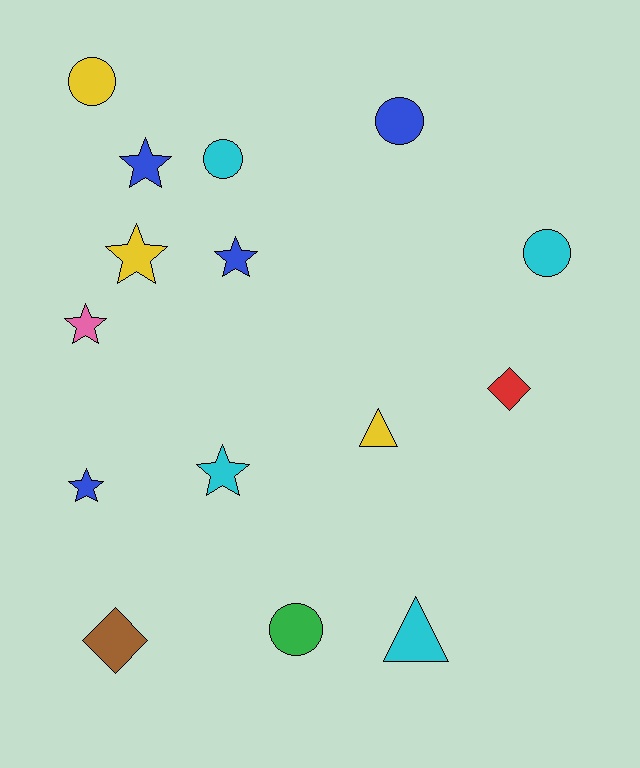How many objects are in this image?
There are 15 objects.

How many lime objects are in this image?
There are no lime objects.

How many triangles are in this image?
There are 2 triangles.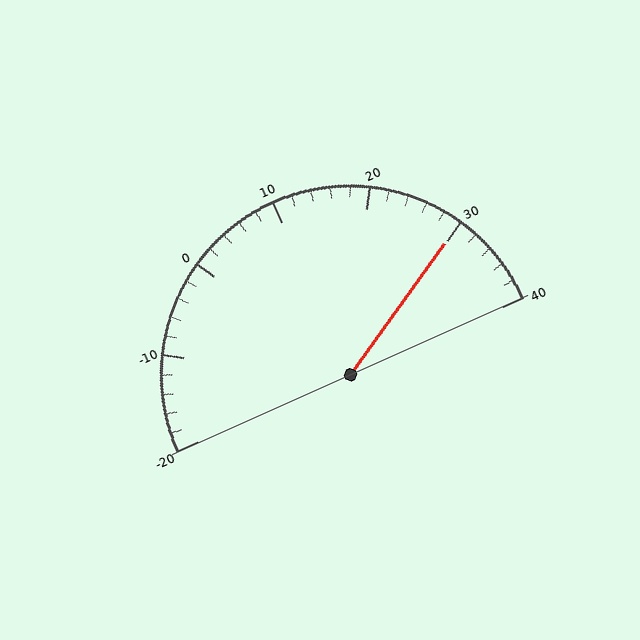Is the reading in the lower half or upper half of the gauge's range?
The reading is in the upper half of the range (-20 to 40).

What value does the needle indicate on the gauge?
The needle indicates approximately 30.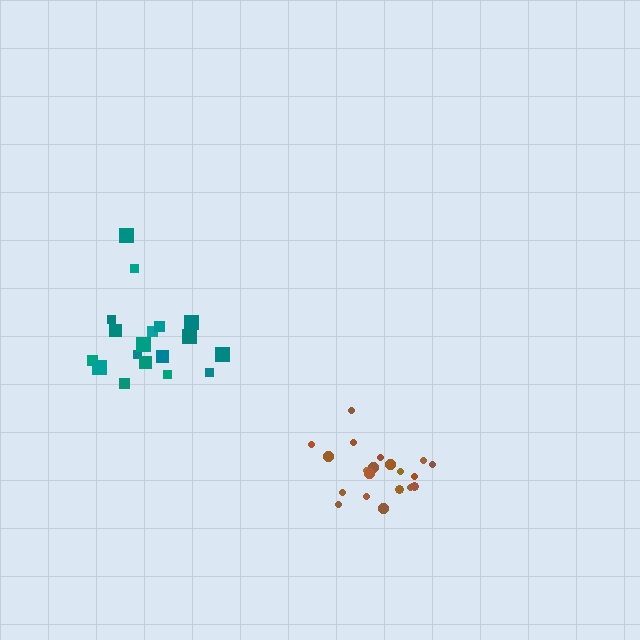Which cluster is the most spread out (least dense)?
Teal.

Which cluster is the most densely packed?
Brown.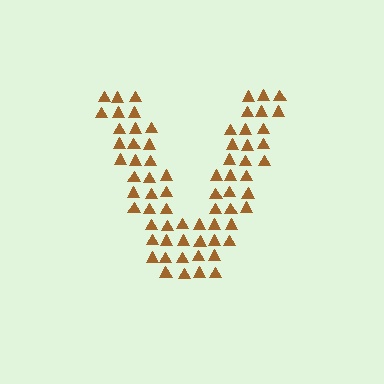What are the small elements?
The small elements are triangles.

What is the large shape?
The large shape is the letter V.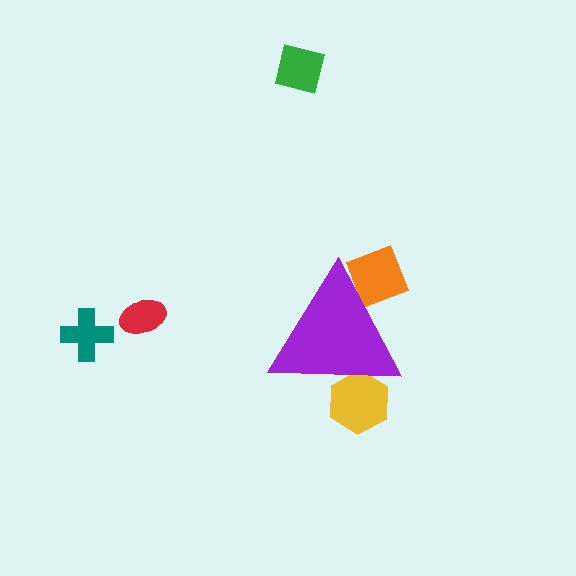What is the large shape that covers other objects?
A purple triangle.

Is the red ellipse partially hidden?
No, the red ellipse is fully visible.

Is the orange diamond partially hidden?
Yes, the orange diamond is partially hidden behind the purple triangle.